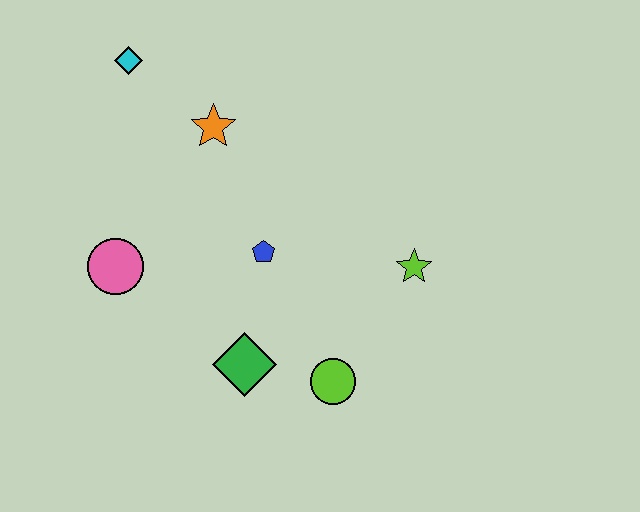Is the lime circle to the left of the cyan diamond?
No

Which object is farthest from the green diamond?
The cyan diamond is farthest from the green diamond.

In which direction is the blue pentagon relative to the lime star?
The blue pentagon is to the left of the lime star.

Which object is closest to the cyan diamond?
The orange star is closest to the cyan diamond.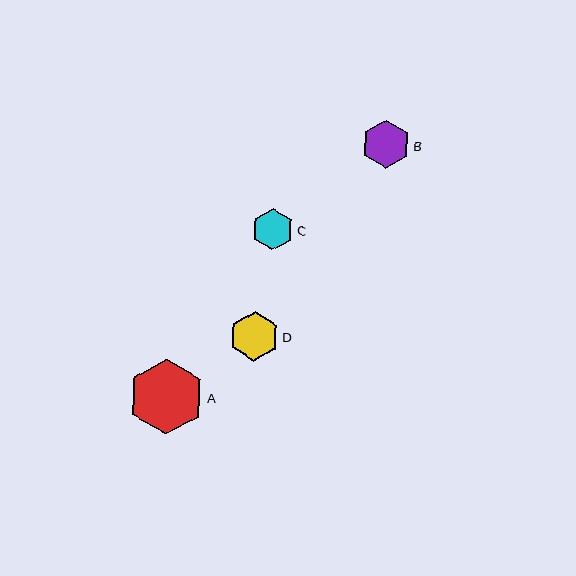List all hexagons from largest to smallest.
From largest to smallest: A, D, B, C.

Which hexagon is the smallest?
Hexagon C is the smallest with a size of approximately 41 pixels.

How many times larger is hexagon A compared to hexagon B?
Hexagon A is approximately 1.6 times the size of hexagon B.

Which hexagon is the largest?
Hexagon A is the largest with a size of approximately 76 pixels.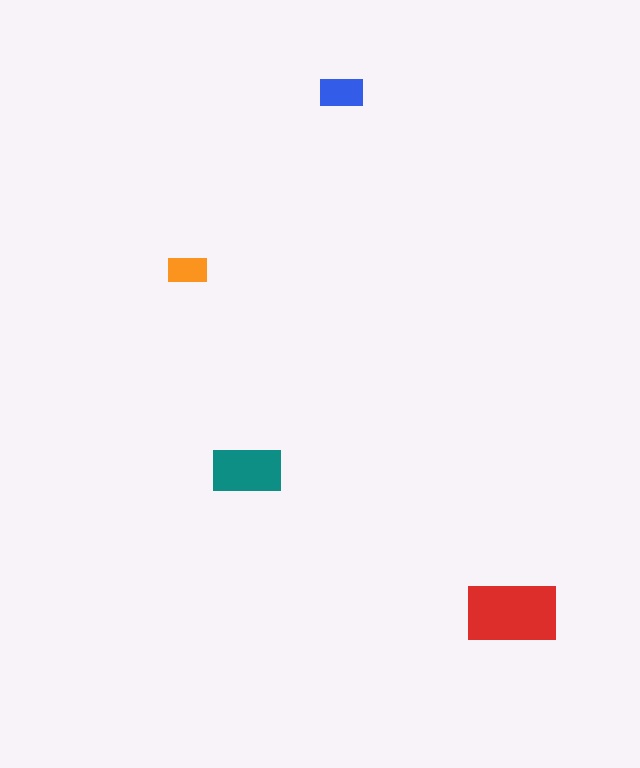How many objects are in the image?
There are 4 objects in the image.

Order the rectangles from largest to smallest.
the red one, the teal one, the blue one, the orange one.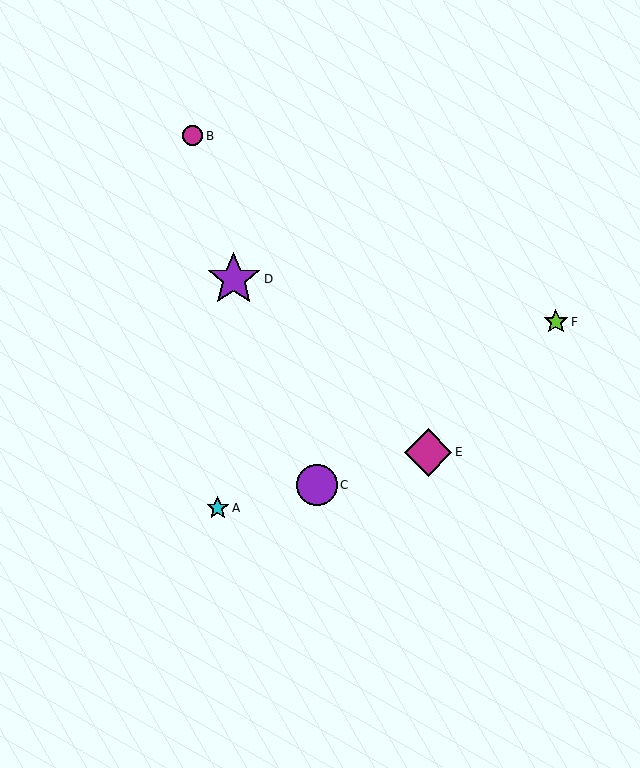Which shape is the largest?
The purple star (labeled D) is the largest.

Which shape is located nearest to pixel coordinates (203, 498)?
The cyan star (labeled A) at (218, 508) is nearest to that location.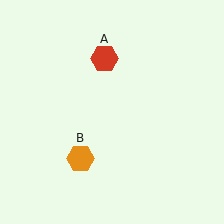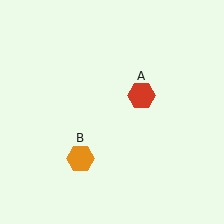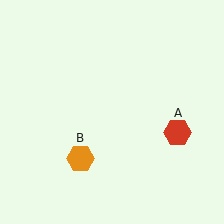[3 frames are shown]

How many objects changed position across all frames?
1 object changed position: red hexagon (object A).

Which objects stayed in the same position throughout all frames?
Orange hexagon (object B) remained stationary.